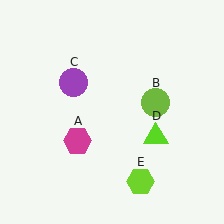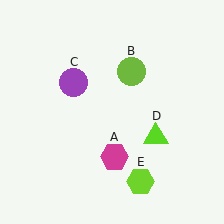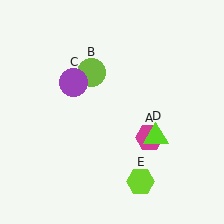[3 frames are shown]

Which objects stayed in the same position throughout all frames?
Purple circle (object C) and lime triangle (object D) and lime hexagon (object E) remained stationary.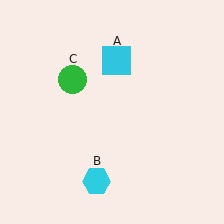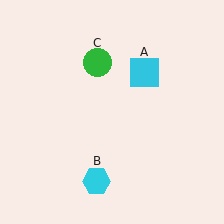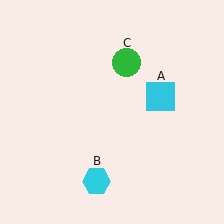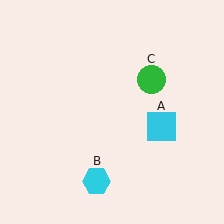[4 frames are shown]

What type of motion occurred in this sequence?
The cyan square (object A), green circle (object C) rotated clockwise around the center of the scene.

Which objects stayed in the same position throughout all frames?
Cyan hexagon (object B) remained stationary.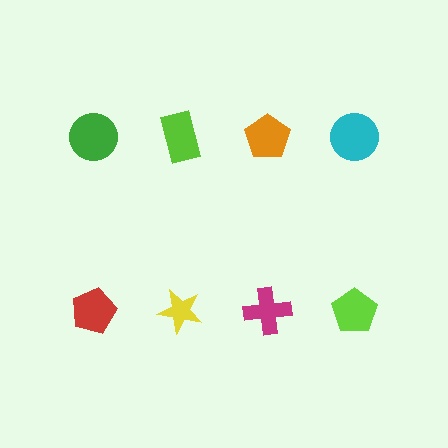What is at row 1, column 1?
A green circle.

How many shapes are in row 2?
4 shapes.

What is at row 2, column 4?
A lime pentagon.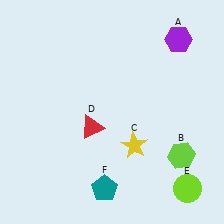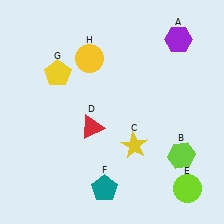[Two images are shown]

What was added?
A yellow pentagon (G), a yellow circle (H) were added in Image 2.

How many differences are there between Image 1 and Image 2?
There are 2 differences between the two images.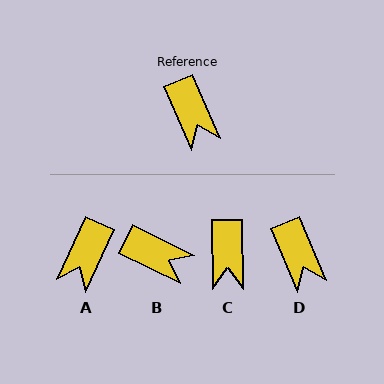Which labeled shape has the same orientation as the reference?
D.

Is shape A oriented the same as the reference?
No, it is off by about 48 degrees.